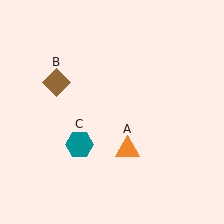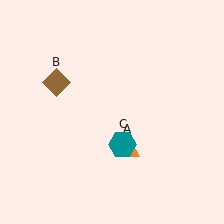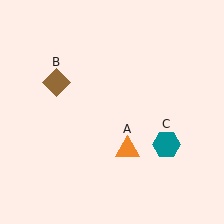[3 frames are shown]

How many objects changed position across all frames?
1 object changed position: teal hexagon (object C).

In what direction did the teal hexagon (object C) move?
The teal hexagon (object C) moved right.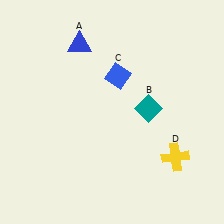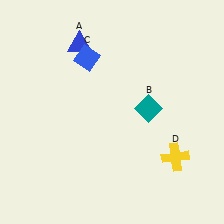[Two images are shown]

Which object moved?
The blue diamond (C) moved left.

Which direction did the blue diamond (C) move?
The blue diamond (C) moved left.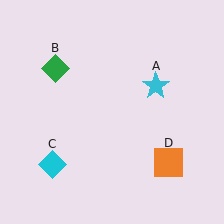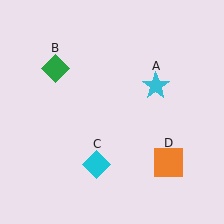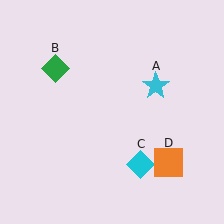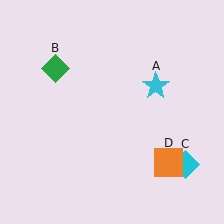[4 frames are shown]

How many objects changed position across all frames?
1 object changed position: cyan diamond (object C).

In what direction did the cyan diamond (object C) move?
The cyan diamond (object C) moved right.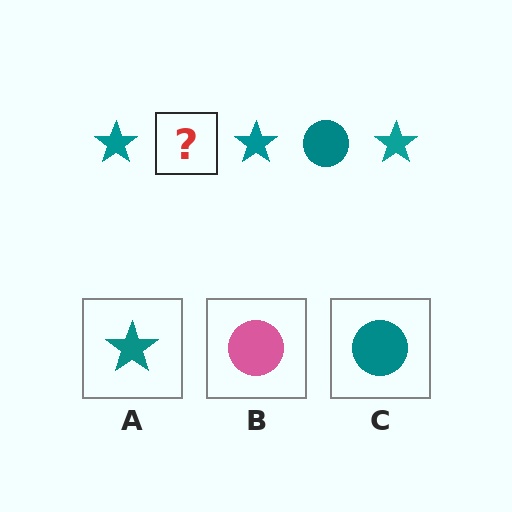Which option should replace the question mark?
Option C.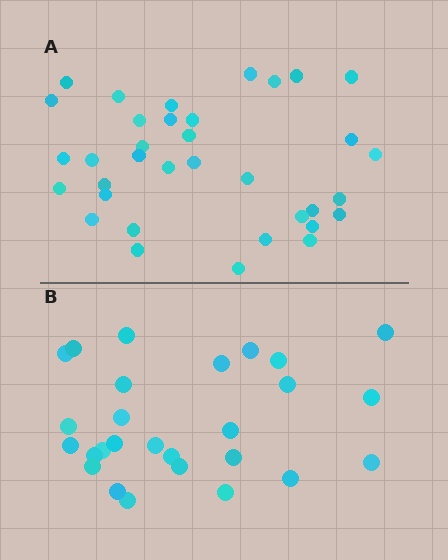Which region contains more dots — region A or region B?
Region A (the top region) has more dots.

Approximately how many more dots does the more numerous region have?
Region A has roughly 8 or so more dots than region B.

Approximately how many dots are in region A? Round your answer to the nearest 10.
About 40 dots. (The exact count is 35, which rounds to 40.)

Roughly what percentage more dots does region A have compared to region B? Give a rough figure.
About 30% more.